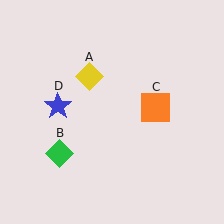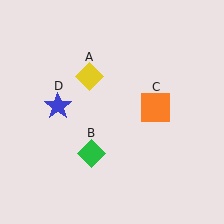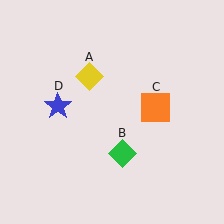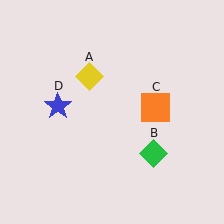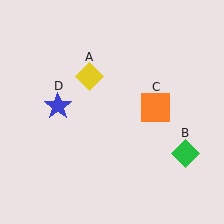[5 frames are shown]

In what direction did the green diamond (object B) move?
The green diamond (object B) moved right.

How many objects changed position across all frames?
1 object changed position: green diamond (object B).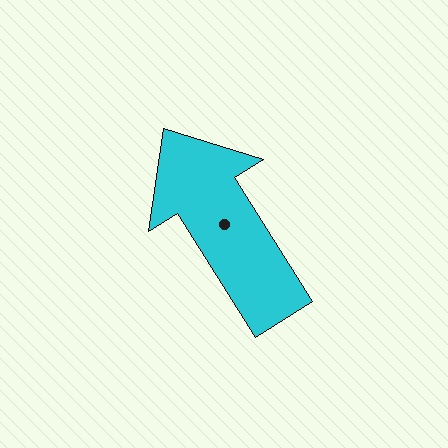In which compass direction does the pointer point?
Northwest.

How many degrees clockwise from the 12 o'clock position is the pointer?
Approximately 328 degrees.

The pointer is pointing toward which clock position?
Roughly 11 o'clock.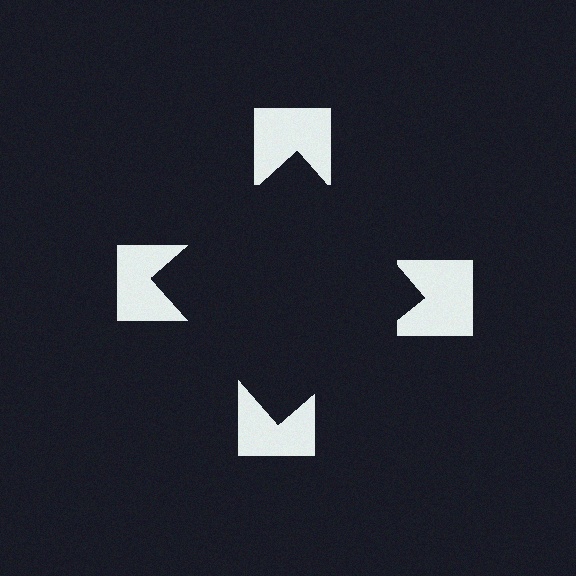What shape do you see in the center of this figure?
An illusory square — its edges are inferred from the aligned wedge cuts in the notched squares, not physically drawn.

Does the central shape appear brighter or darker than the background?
It typically appears slightly darker than the background, even though no actual brightness change is drawn.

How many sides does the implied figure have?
4 sides.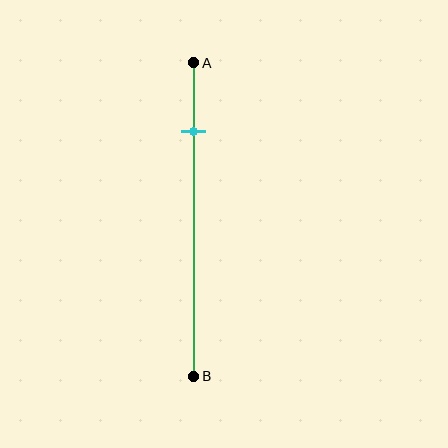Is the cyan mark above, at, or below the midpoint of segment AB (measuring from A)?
The cyan mark is above the midpoint of segment AB.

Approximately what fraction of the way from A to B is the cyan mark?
The cyan mark is approximately 20% of the way from A to B.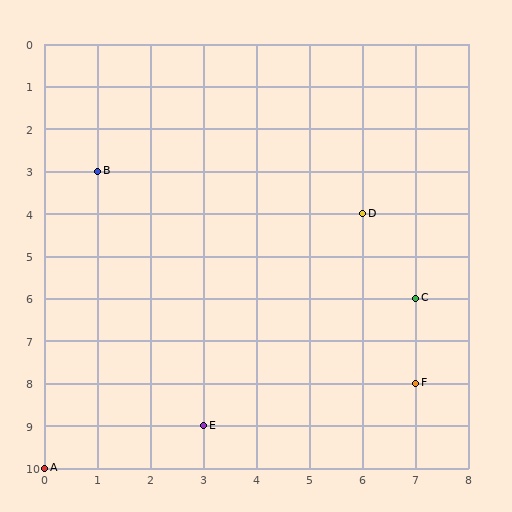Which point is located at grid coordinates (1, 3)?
Point B is at (1, 3).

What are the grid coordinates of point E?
Point E is at grid coordinates (3, 9).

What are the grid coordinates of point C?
Point C is at grid coordinates (7, 6).